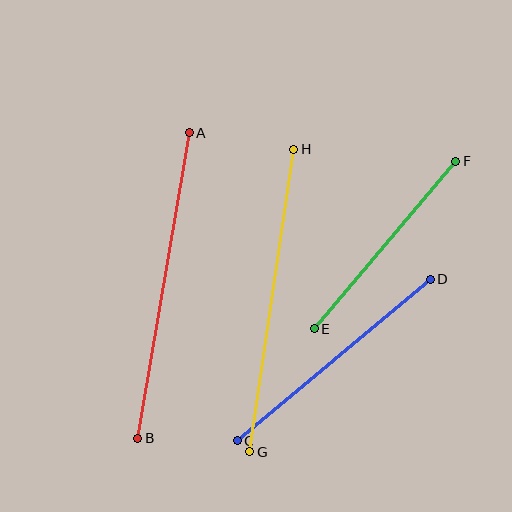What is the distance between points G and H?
The distance is approximately 306 pixels.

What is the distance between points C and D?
The distance is approximately 252 pixels.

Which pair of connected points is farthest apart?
Points A and B are farthest apart.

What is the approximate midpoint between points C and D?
The midpoint is at approximately (334, 360) pixels.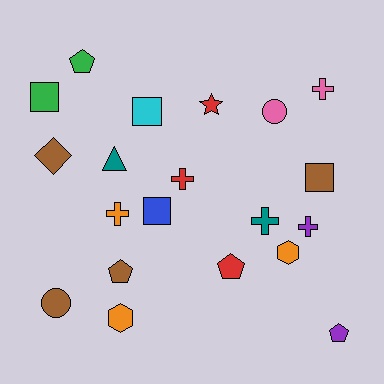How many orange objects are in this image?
There are 3 orange objects.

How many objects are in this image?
There are 20 objects.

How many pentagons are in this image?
There are 4 pentagons.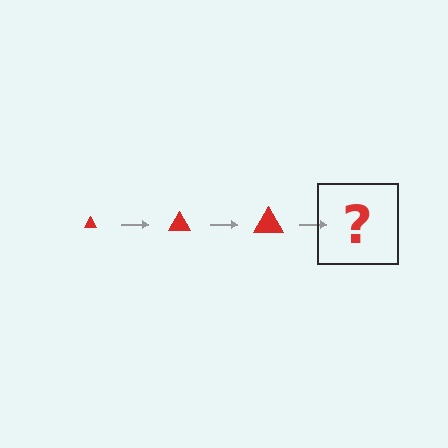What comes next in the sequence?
The next element should be a red triangle, larger than the previous one.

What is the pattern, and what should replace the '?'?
The pattern is that the triangle gets progressively larger each step. The '?' should be a red triangle, larger than the previous one.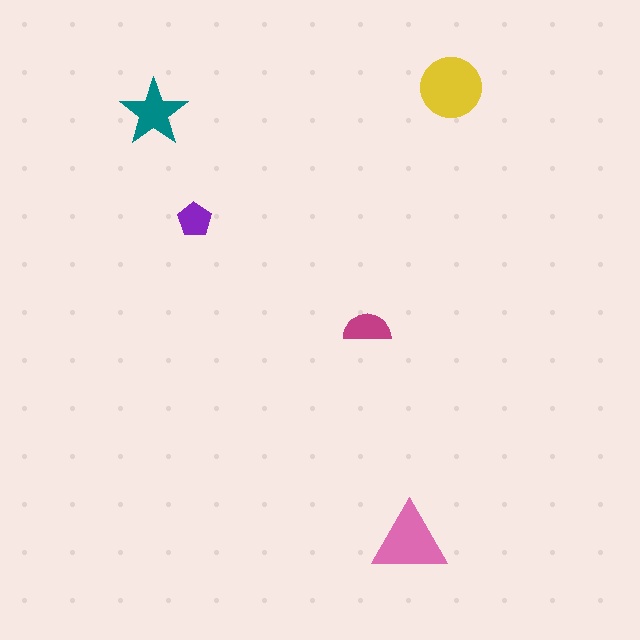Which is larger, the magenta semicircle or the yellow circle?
The yellow circle.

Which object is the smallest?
The purple pentagon.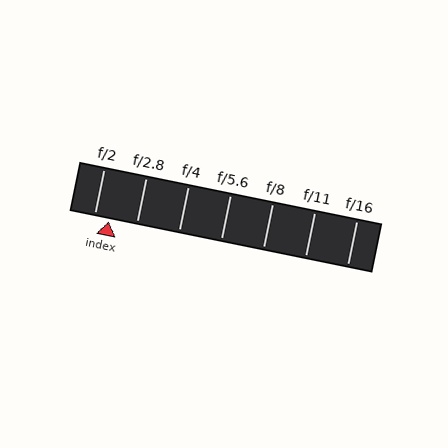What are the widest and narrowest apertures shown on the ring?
The widest aperture shown is f/2 and the narrowest is f/16.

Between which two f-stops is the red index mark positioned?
The index mark is between f/2 and f/2.8.